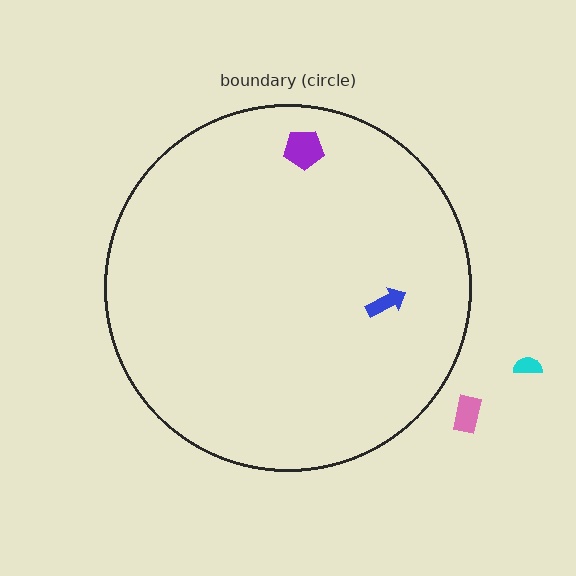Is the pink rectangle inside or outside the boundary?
Outside.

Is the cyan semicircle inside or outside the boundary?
Outside.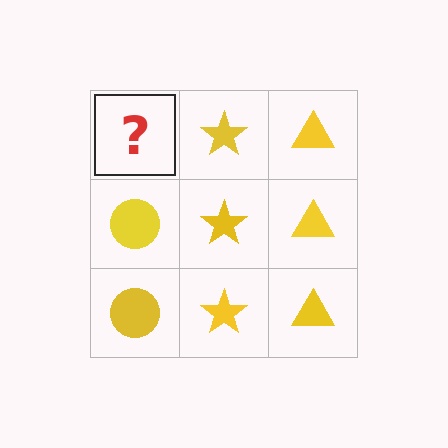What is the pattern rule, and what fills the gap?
The rule is that each column has a consistent shape. The gap should be filled with a yellow circle.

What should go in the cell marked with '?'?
The missing cell should contain a yellow circle.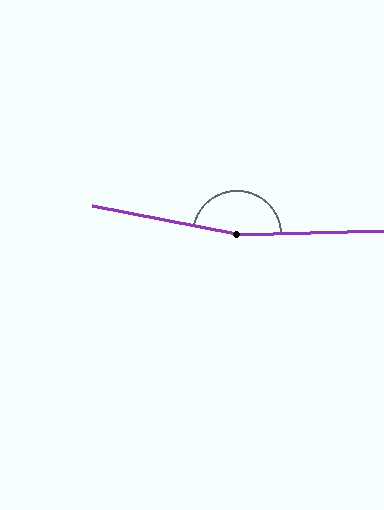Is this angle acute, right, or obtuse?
It is obtuse.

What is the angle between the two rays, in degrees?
Approximately 168 degrees.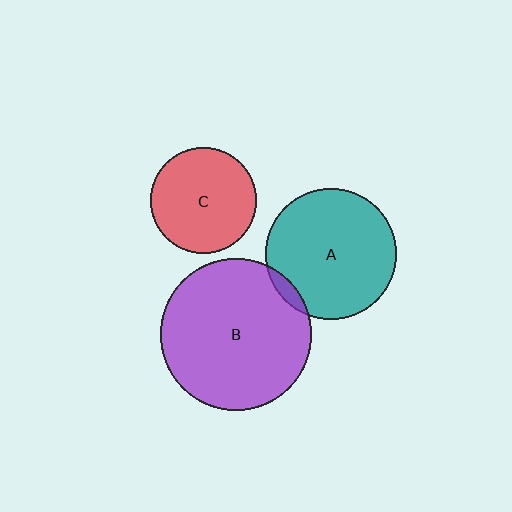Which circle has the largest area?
Circle B (purple).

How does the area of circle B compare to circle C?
Approximately 2.1 times.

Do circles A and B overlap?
Yes.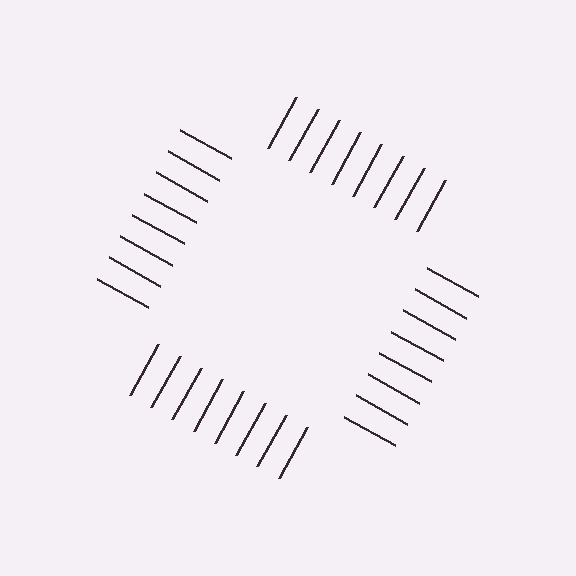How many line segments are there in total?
32 — 8 along each of the 4 edges.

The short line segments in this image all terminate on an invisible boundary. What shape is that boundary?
An illusory square — the line segments terminate on its edges but no continuous stroke is drawn.